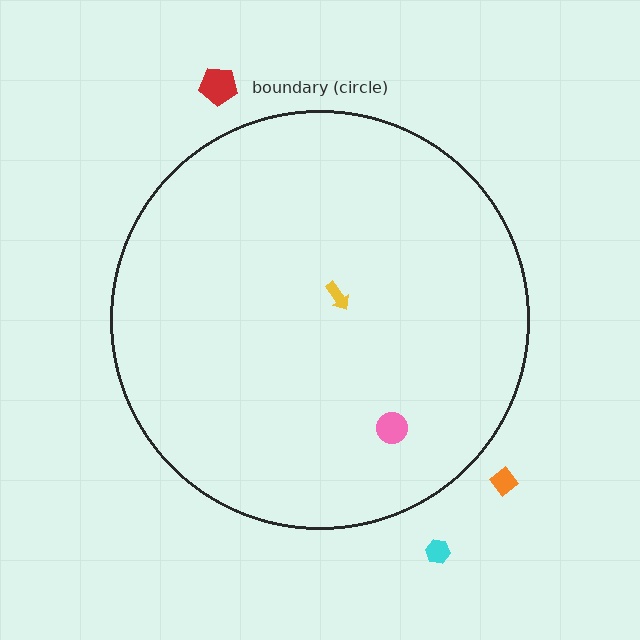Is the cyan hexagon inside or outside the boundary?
Outside.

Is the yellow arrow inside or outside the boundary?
Inside.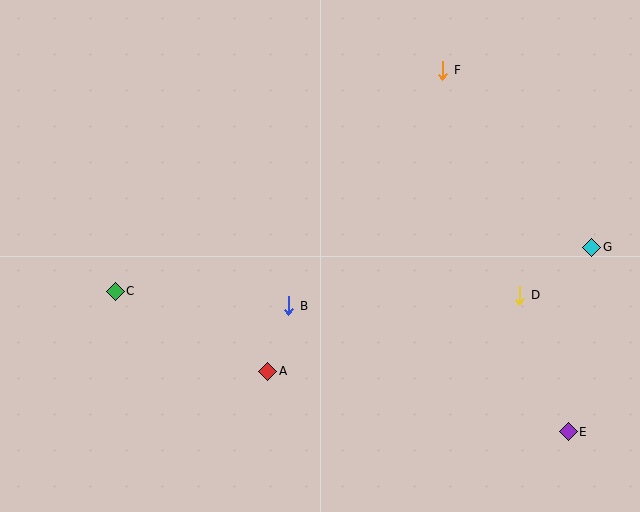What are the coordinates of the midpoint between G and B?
The midpoint between G and B is at (440, 276).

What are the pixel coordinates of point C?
Point C is at (115, 291).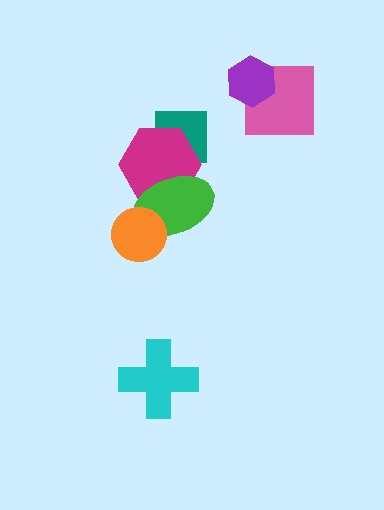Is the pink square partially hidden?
Yes, it is partially covered by another shape.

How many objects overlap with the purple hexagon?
1 object overlaps with the purple hexagon.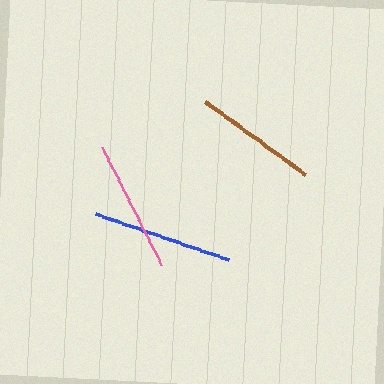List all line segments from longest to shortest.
From longest to shortest: blue, pink, brown.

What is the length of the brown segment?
The brown segment is approximately 124 pixels long.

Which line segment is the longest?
The blue line is the longest at approximately 141 pixels.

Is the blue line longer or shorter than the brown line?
The blue line is longer than the brown line.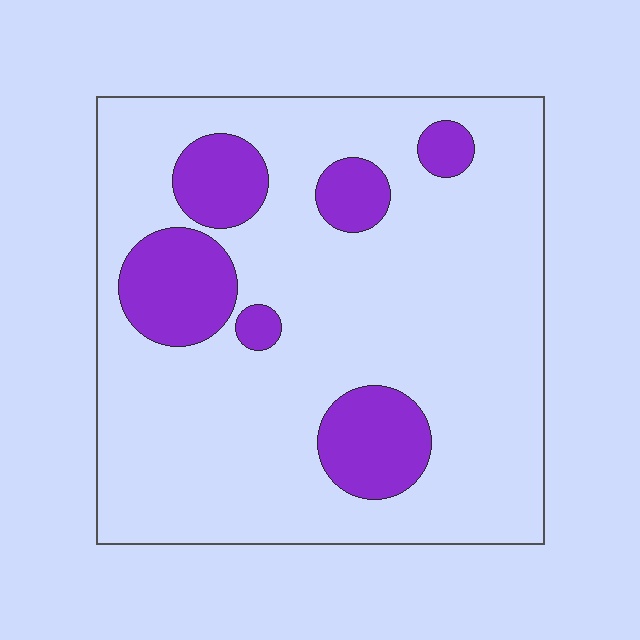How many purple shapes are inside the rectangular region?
6.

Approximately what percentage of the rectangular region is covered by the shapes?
Approximately 20%.